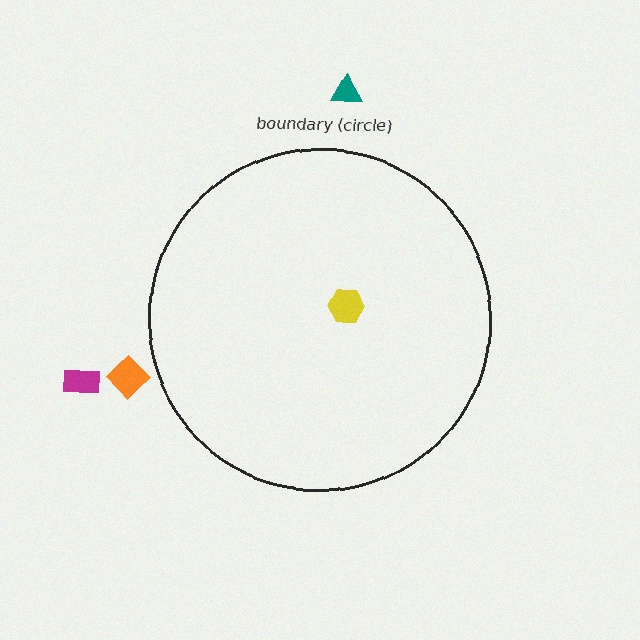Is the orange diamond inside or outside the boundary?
Outside.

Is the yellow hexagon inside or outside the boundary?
Inside.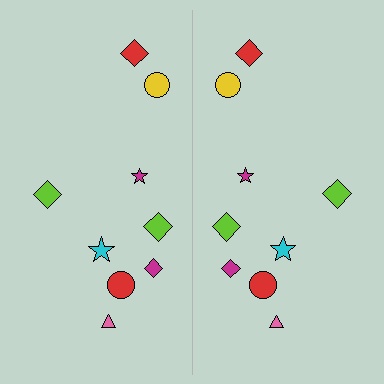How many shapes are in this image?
There are 18 shapes in this image.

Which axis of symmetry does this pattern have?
The pattern has a vertical axis of symmetry running through the center of the image.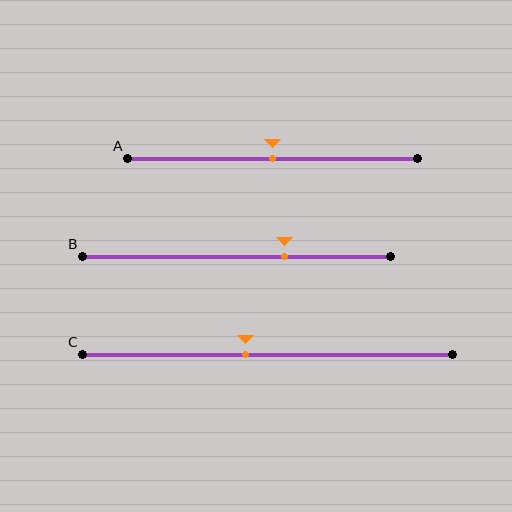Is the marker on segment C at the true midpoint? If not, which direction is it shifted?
No, the marker on segment C is shifted to the left by about 6% of the segment length.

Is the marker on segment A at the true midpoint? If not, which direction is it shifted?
Yes, the marker on segment A is at the true midpoint.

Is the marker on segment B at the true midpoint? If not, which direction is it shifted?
No, the marker on segment B is shifted to the right by about 15% of the segment length.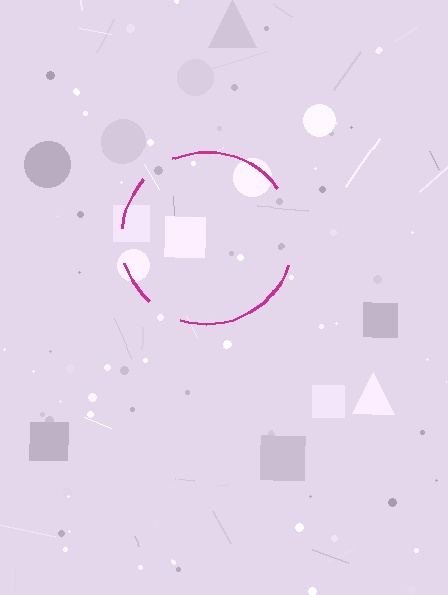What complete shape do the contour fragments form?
The contour fragments form a circle.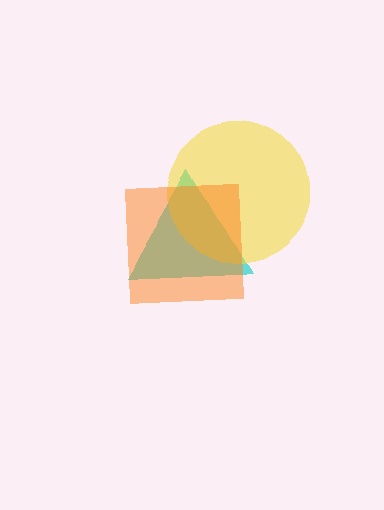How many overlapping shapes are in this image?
There are 3 overlapping shapes in the image.